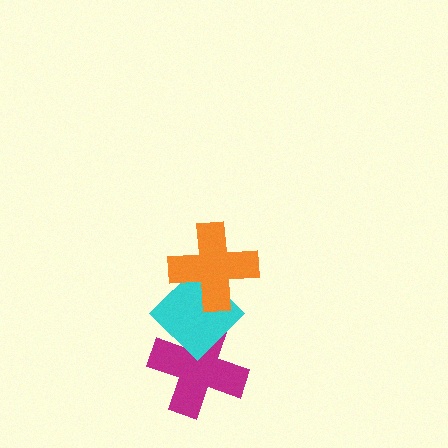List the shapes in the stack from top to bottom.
From top to bottom: the orange cross, the cyan diamond, the magenta cross.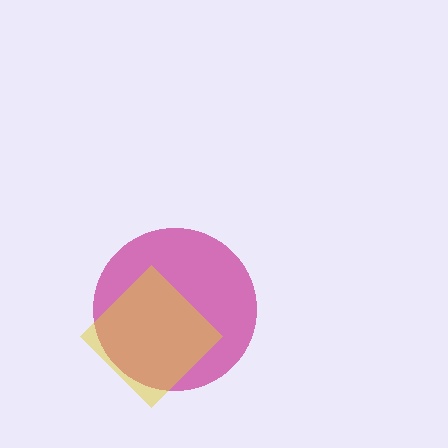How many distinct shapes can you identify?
There are 2 distinct shapes: a magenta circle, a yellow diamond.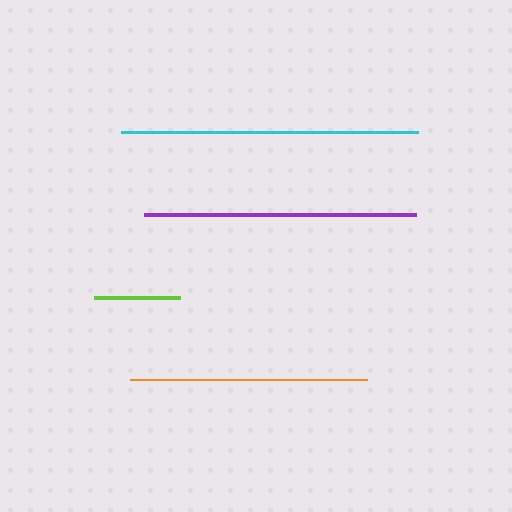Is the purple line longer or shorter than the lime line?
The purple line is longer than the lime line.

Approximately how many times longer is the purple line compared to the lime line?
The purple line is approximately 3.1 times the length of the lime line.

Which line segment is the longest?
The cyan line is the longest at approximately 297 pixels.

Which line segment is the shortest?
The lime line is the shortest at approximately 87 pixels.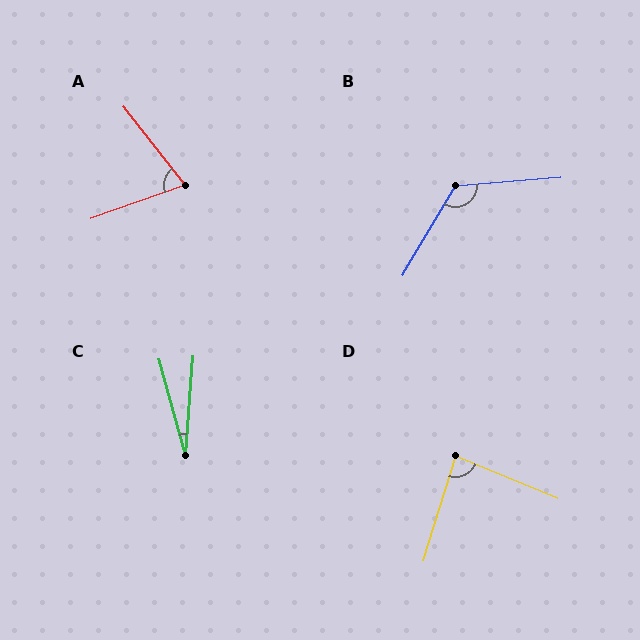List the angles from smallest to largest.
C (20°), A (71°), D (84°), B (126°).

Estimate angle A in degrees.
Approximately 71 degrees.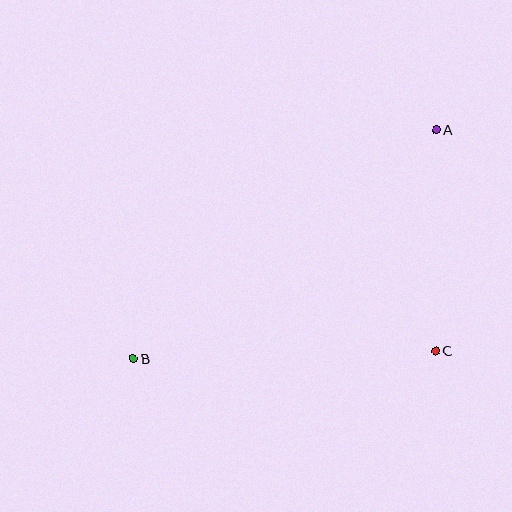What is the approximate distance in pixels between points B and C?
The distance between B and C is approximately 303 pixels.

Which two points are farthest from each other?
Points A and B are farthest from each other.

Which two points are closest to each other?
Points A and C are closest to each other.